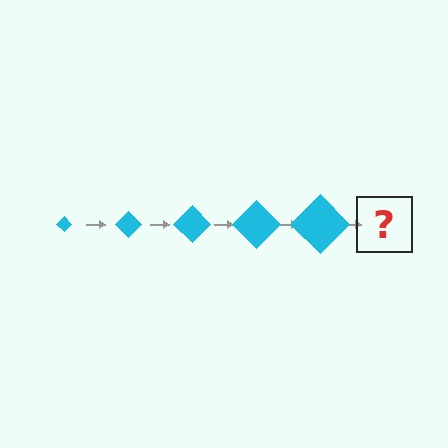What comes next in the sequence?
The next element should be a cyan diamond, larger than the previous one.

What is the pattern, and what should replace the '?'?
The pattern is that the diamond gets progressively larger each step. The '?' should be a cyan diamond, larger than the previous one.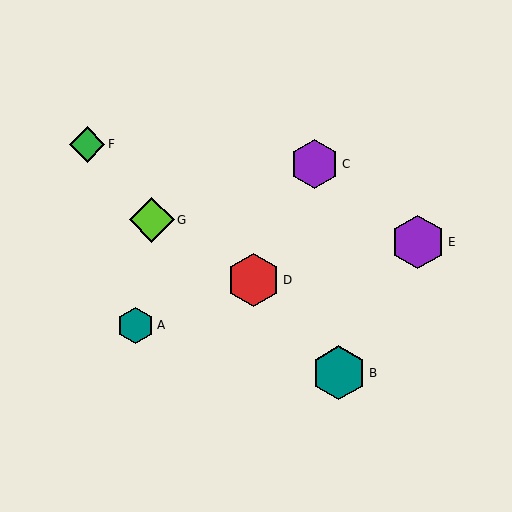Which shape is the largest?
The teal hexagon (labeled B) is the largest.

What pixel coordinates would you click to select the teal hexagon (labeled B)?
Click at (339, 373) to select the teal hexagon B.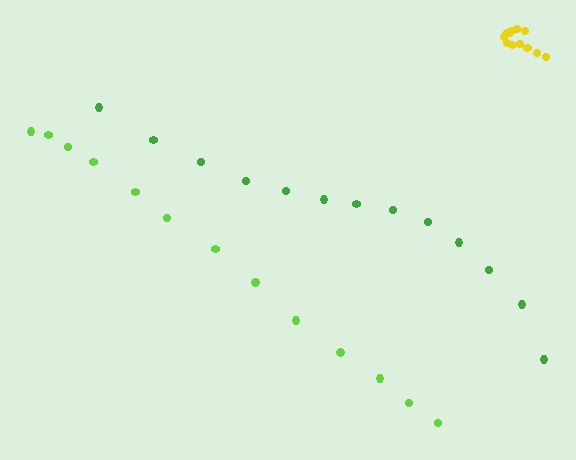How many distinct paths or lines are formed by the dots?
There are 3 distinct paths.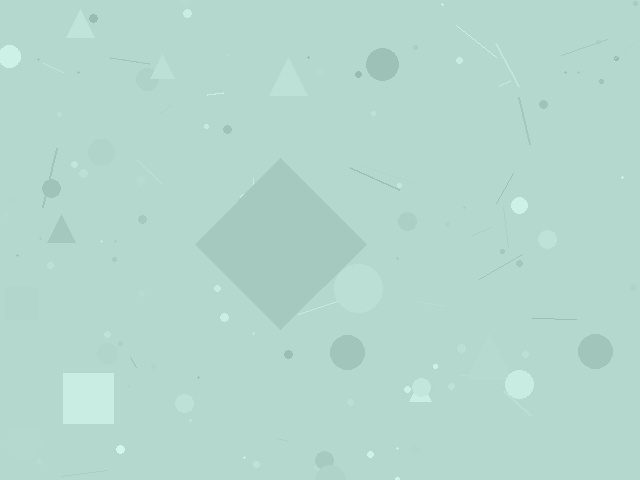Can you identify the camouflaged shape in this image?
The camouflaged shape is a diamond.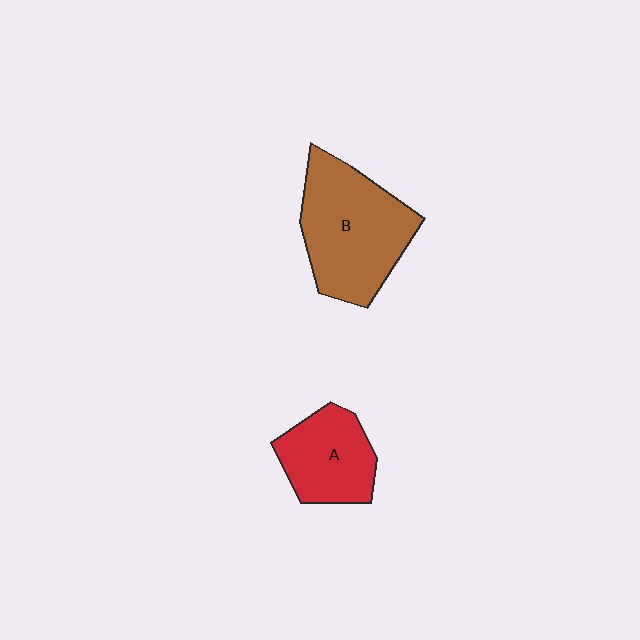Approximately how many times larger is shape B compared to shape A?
Approximately 1.6 times.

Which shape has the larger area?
Shape B (brown).